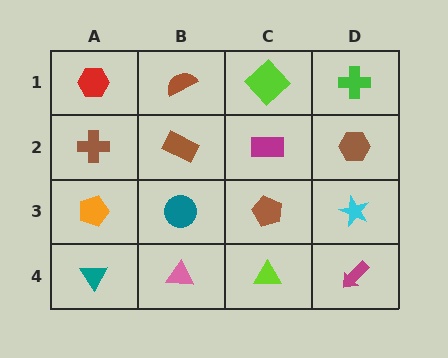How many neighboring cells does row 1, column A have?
2.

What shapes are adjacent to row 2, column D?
A green cross (row 1, column D), a cyan star (row 3, column D), a magenta rectangle (row 2, column C).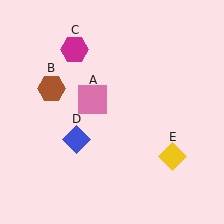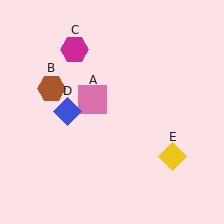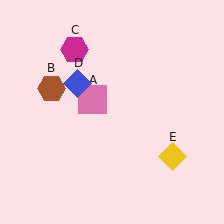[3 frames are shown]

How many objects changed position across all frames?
1 object changed position: blue diamond (object D).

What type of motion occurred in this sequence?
The blue diamond (object D) rotated clockwise around the center of the scene.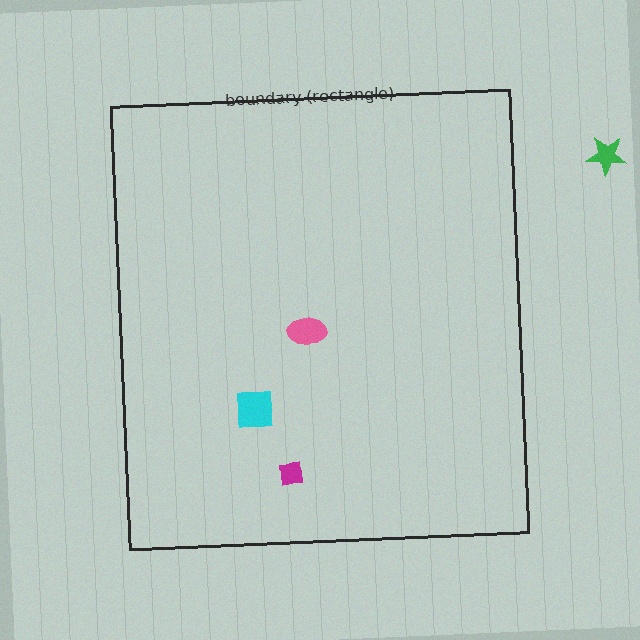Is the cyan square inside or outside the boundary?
Inside.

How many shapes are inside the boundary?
3 inside, 1 outside.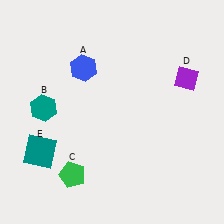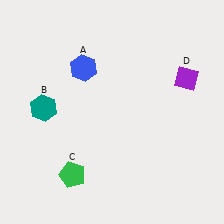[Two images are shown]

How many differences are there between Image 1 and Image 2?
There is 1 difference between the two images.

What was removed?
The teal square (E) was removed in Image 2.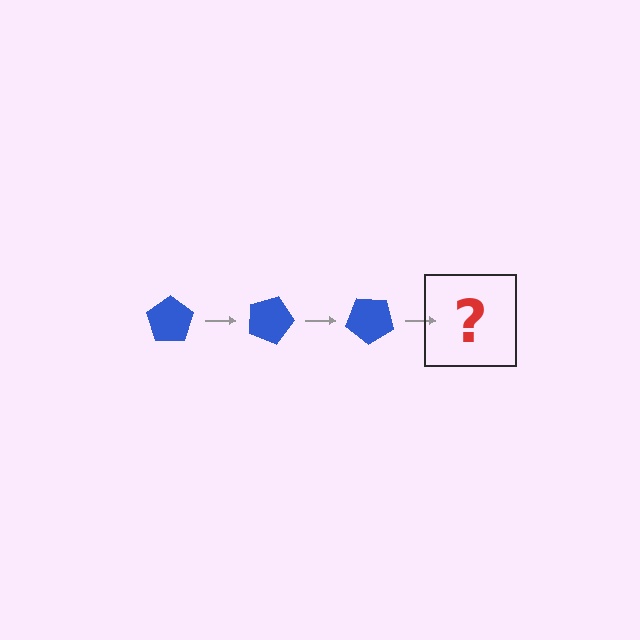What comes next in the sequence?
The next element should be a blue pentagon rotated 60 degrees.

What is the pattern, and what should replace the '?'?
The pattern is that the pentagon rotates 20 degrees each step. The '?' should be a blue pentagon rotated 60 degrees.